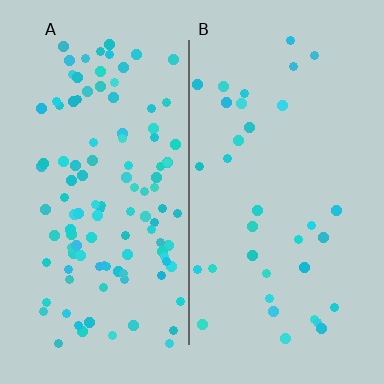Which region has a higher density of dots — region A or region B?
A (the left).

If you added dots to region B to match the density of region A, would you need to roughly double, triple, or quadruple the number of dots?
Approximately triple.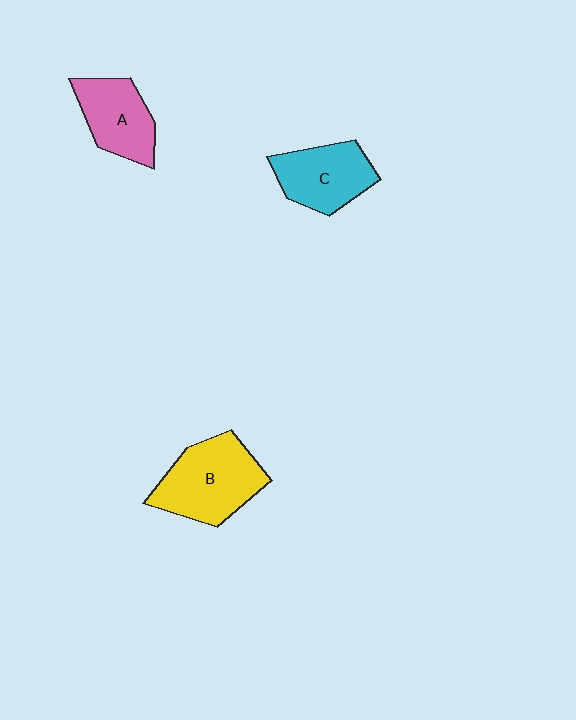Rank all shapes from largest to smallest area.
From largest to smallest: B (yellow), C (cyan), A (pink).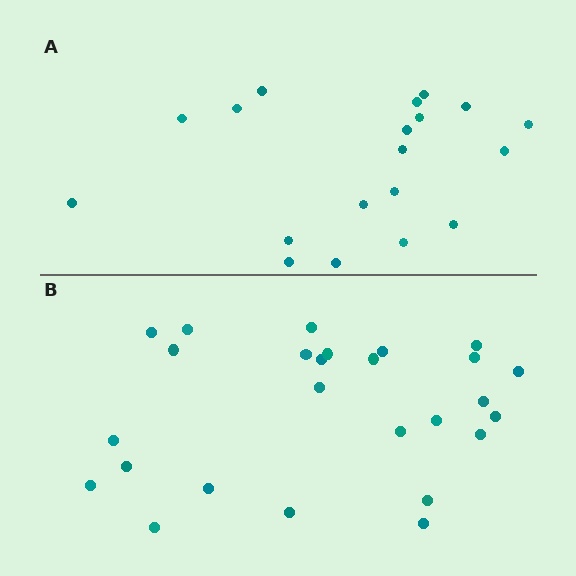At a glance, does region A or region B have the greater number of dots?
Region B (the bottom region) has more dots.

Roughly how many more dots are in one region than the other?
Region B has roughly 8 or so more dots than region A.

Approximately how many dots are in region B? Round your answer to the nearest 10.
About 30 dots. (The exact count is 26, which rounds to 30.)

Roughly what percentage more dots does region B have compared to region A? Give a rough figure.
About 35% more.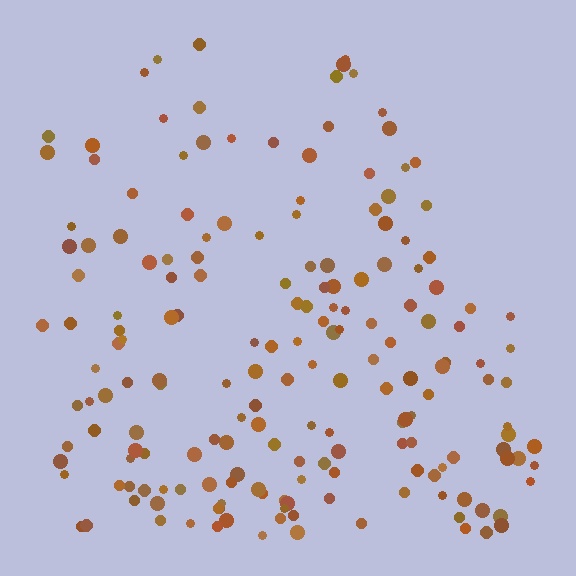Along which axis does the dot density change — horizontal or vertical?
Vertical.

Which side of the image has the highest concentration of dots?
The bottom.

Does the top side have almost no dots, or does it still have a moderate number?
Still a moderate number, just noticeably fewer than the bottom.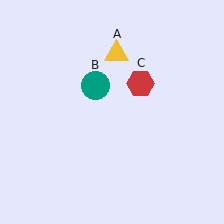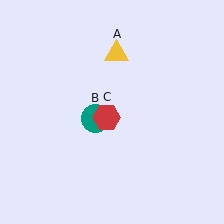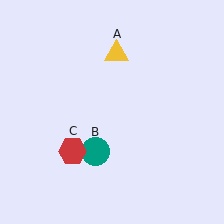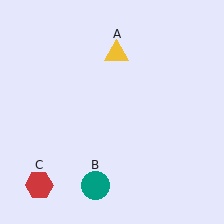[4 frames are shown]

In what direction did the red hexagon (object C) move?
The red hexagon (object C) moved down and to the left.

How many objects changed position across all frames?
2 objects changed position: teal circle (object B), red hexagon (object C).